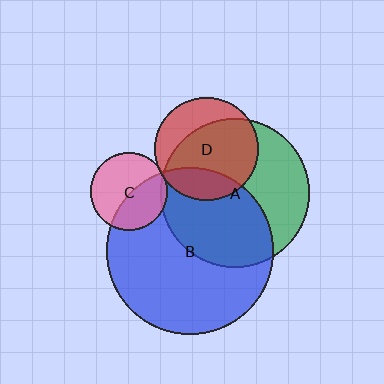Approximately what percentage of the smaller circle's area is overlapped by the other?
Approximately 20%.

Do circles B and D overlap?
Yes.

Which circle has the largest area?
Circle B (blue).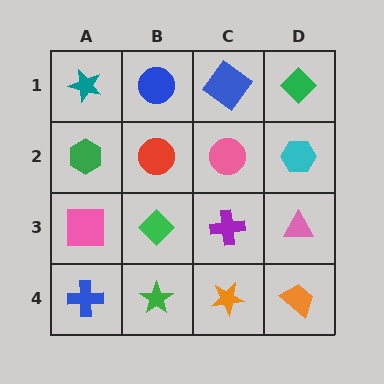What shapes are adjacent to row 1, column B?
A red circle (row 2, column B), a teal star (row 1, column A), a blue diamond (row 1, column C).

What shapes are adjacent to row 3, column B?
A red circle (row 2, column B), a green star (row 4, column B), a pink square (row 3, column A), a purple cross (row 3, column C).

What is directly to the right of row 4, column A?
A green star.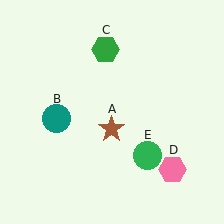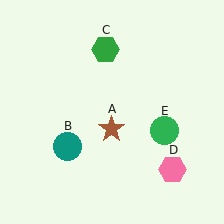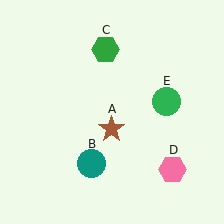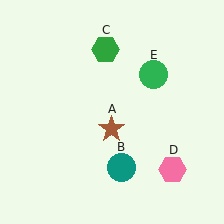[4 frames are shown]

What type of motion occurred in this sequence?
The teal circle (object B), green circle (object E) rotated counterclockwise around the center of the scene.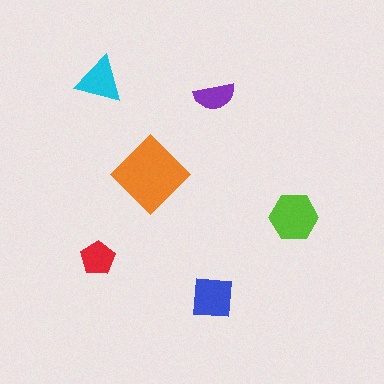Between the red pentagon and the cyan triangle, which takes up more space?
The cyan triangle.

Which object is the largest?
The orange diamond.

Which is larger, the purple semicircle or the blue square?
The blue square.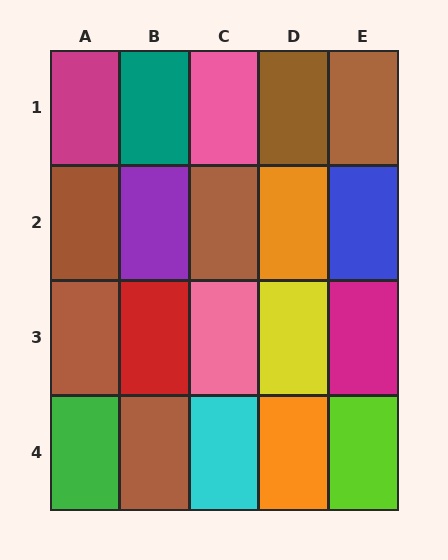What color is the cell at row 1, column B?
Teal.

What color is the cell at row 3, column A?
Brown.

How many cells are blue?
1 cell is blue.